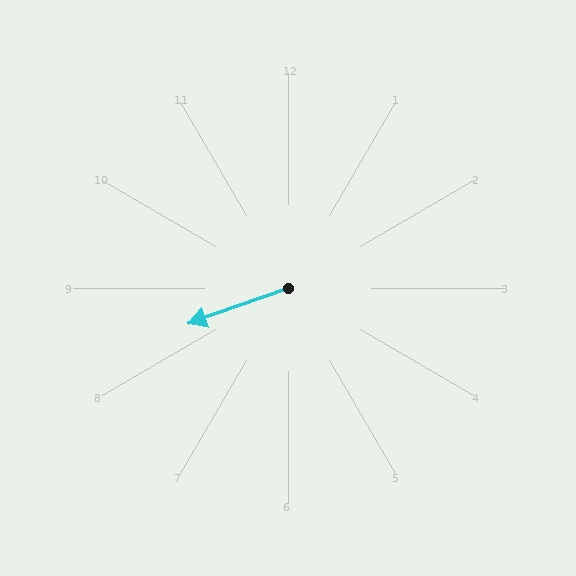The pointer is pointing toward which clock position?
Roughly 8 o'clock.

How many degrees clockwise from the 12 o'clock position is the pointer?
Approximately 250 degrees.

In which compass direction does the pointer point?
West.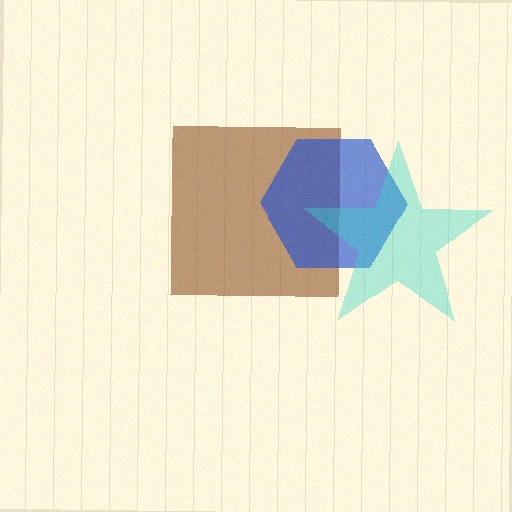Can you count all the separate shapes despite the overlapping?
Yes, there are 3 separate shapes.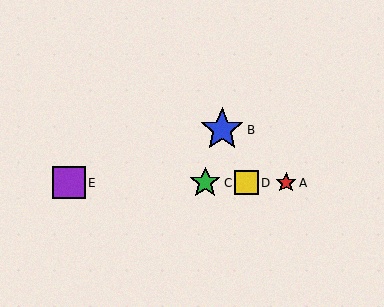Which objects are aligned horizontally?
Objects A, C, D, E are aligned horizontally.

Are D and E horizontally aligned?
Yes, both are at y≈183.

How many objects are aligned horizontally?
4 objects (A, C, D, E) are aligned horizontally.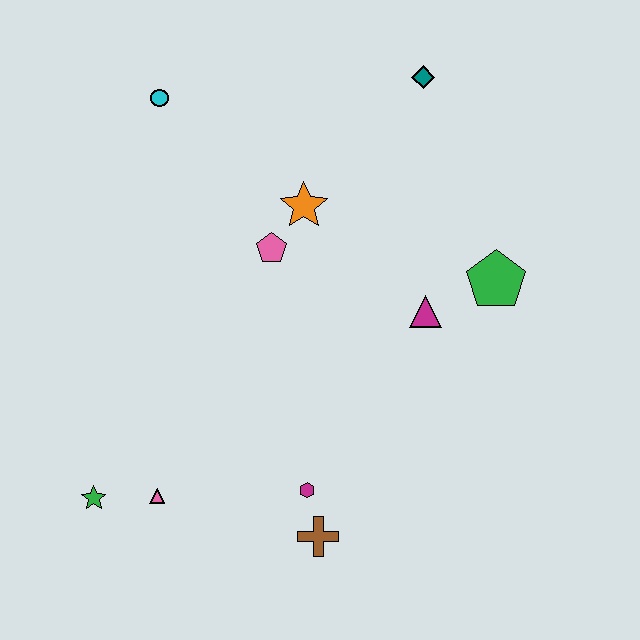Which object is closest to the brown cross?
The magenta hexagon is closest to the brown cross.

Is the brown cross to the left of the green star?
No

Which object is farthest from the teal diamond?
The green star is farthest from the teal diamond.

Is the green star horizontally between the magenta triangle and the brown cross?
No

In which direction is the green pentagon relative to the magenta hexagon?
The green pentagon is above the magenta hexagon.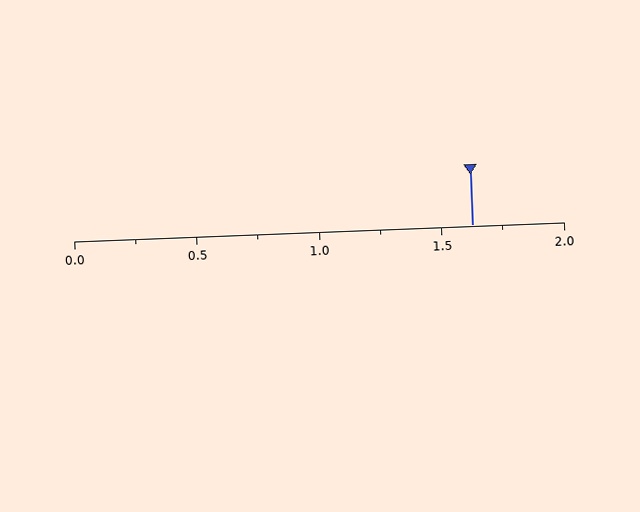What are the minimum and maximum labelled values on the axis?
The axis runs from 0.0 to 2.0.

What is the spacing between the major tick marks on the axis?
The major ticks are spaced 0.5 apart.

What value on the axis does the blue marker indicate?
The marker indicates approximately 1.62.